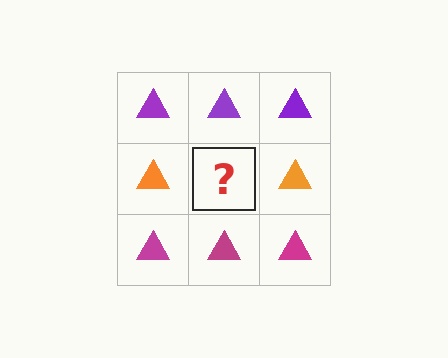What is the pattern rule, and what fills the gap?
The rule is that each row has a consistent color. The gap should be filled with an orange triangle.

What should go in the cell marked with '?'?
The missing cell should contain an orange triangle.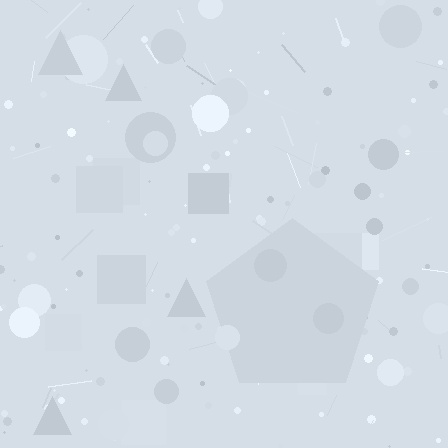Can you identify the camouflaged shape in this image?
The camouflaged shape is a pentagon.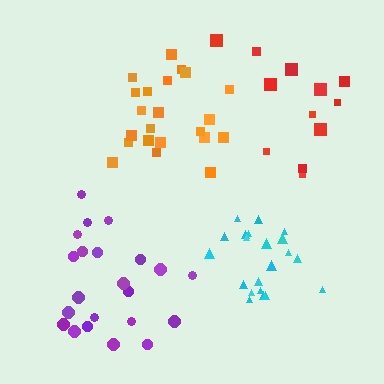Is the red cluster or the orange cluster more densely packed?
Orange.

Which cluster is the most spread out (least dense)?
Red.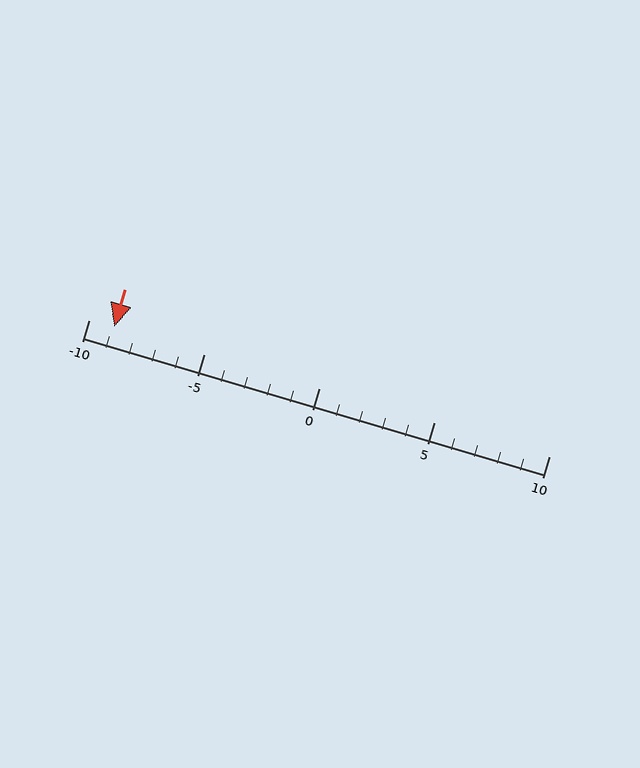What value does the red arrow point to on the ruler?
The red arrow points to approximately -9.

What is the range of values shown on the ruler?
The ruler shows values from -10 to 10.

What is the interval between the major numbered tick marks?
The major tick marks are spaced 5 units apart.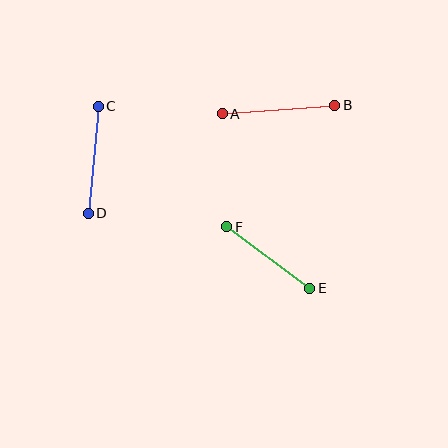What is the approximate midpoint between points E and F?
The midpoint is at approximately (268, 257) pixels.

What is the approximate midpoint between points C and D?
The midpoint is at approximately (93, 160) pixels.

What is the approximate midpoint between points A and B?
The midpoint is at approximately (279, 109) pixels.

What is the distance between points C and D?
The distance is approximately 107 pixels.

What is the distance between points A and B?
The distance is approximately 113 pixels.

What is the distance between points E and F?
The distance is approximately 103 pixels.